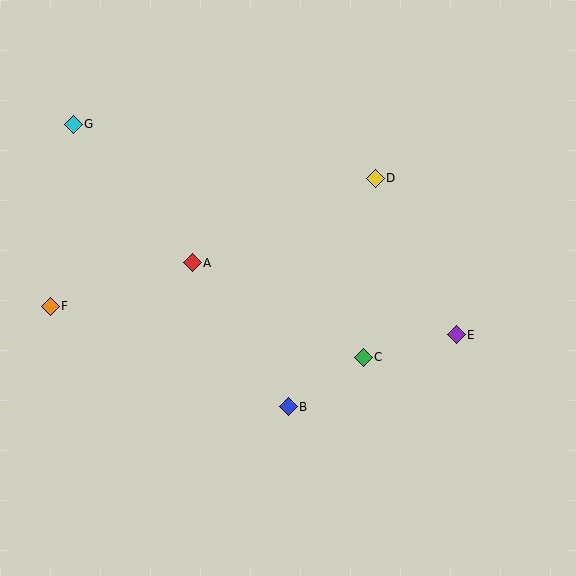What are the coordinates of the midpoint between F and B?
The midpoint between F and B is at (169, 356).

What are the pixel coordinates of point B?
Point B is at (288, 407).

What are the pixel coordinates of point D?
Point D is at (375, 178).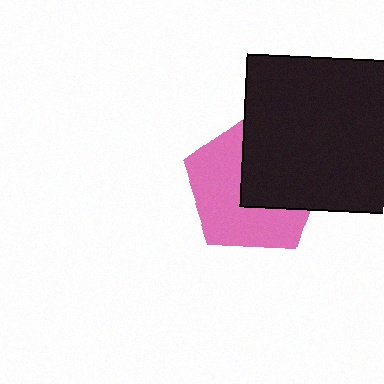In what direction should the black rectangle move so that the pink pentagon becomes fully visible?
The black rectangle should move toward the upper-right. That is the shortest direction to clear the overlap and leave the pink pentagon fully visible.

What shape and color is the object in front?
The object in front is a black rectangle.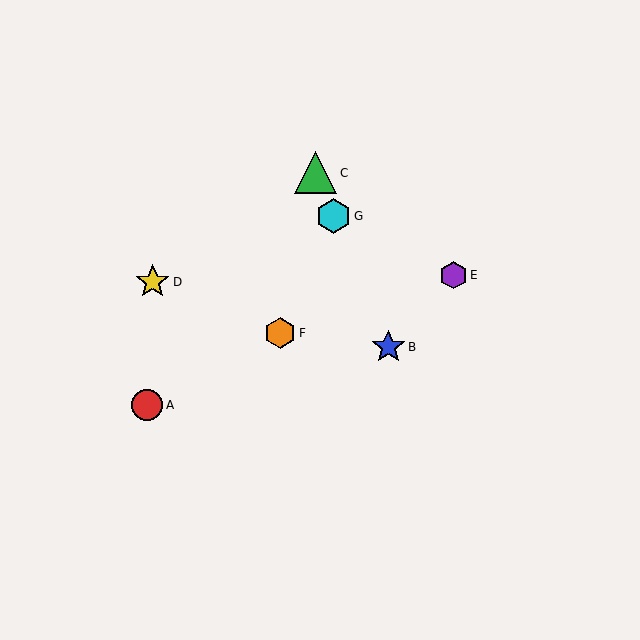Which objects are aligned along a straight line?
Objects B, C, G are aligned along a straight line.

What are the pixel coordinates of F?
Object F is at (280, 333).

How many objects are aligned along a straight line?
3 objects (B, C, G) are aligned along a straight line.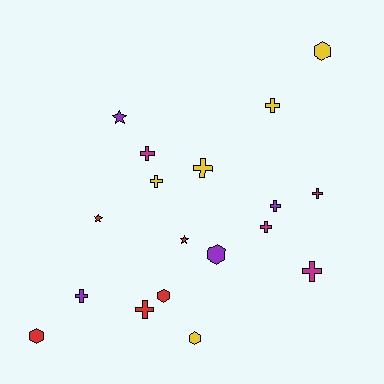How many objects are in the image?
There are 18 objects.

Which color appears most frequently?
Yellow, with 5 objects.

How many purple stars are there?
There is 1 purple star.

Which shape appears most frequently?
Cross, with 10 objects.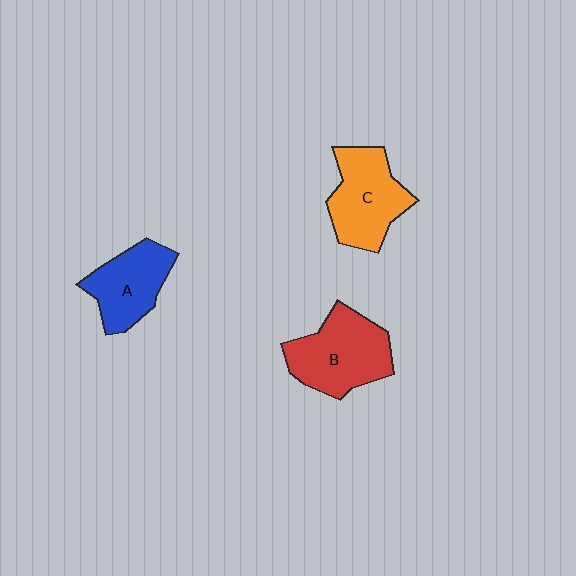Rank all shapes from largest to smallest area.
From largest to smallest: B (red), C (orange), A (blue).